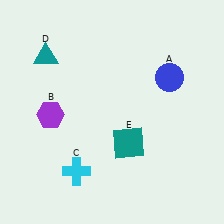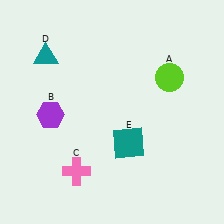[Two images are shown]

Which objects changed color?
A changed from blue to lime. C changed from cyan to pink.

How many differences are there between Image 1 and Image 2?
There are 2 differences between the two images.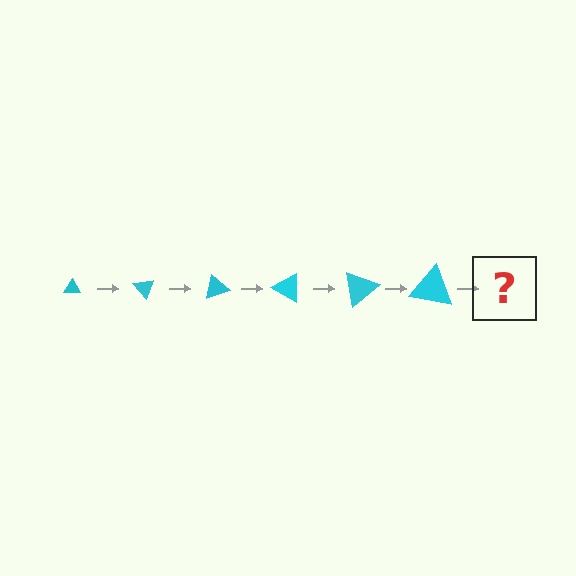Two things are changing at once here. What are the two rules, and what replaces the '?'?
The two rules are that the triangle grows larger each step and it rotates 50 degrees each step. The '?' should be a triangle, larger than the previous one and rotated 300 degrees from the start.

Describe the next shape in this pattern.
It should be a triangle, larger than the previous one and rotated 300 degrees from the start.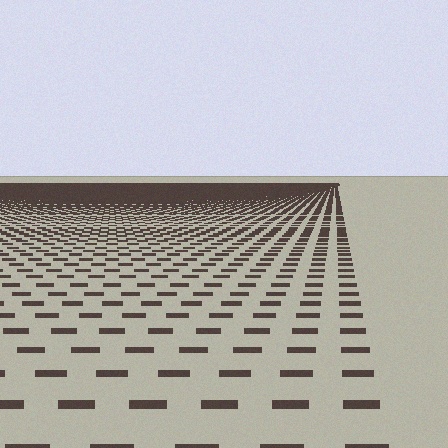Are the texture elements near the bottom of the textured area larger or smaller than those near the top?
Larger. Near the bottom, elements are closer to the viewer and appear at a bigger on-screen size.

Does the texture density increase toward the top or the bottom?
Density increases toward the top.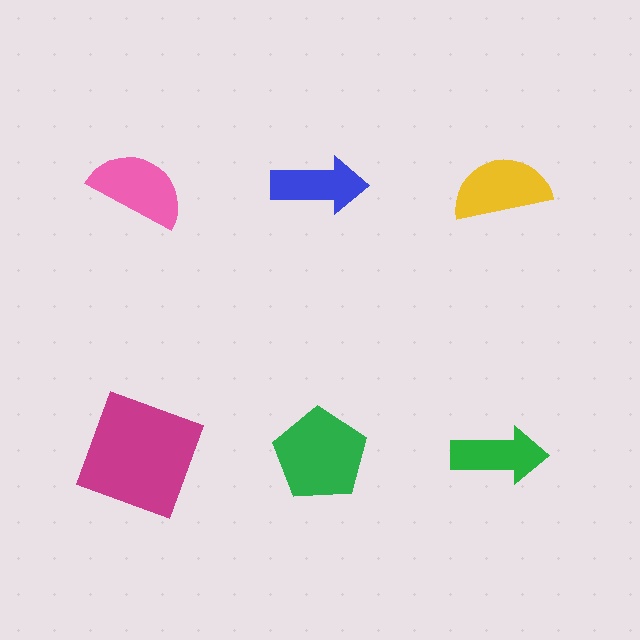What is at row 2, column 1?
A magenta square.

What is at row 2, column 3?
A green arrow.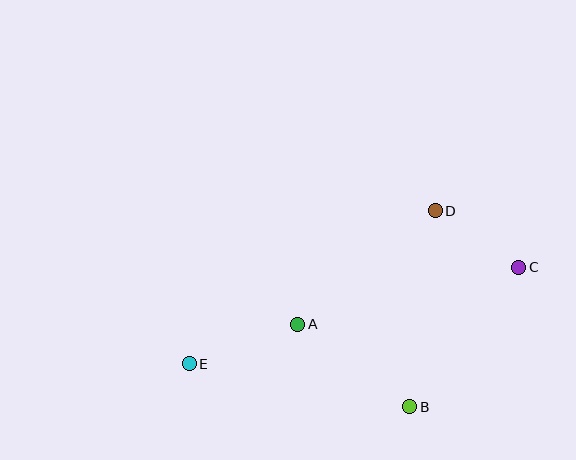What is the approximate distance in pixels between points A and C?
The distance between A and C is approximately 228 pixels.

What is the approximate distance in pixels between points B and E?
The distance between B and E is approximately 224 pixels.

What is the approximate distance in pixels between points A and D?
The distance between A and D is approximately 178 pixels.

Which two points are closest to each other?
Points C and D are closest to each other.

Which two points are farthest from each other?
Points C and E are farthest from each other.